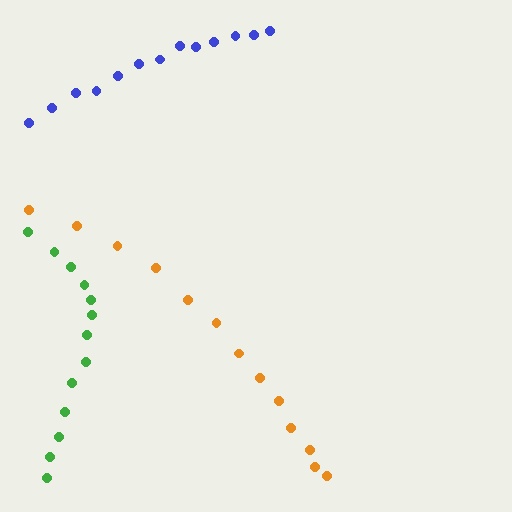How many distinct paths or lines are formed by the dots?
There are 3 distinct paths.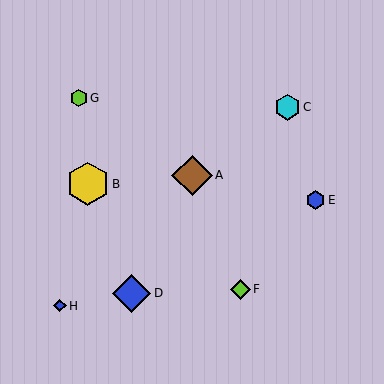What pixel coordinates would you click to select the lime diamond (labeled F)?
Click at (241, 289) to select the lime diamond F.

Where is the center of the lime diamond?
The center of the lime diamond is at (241, 289).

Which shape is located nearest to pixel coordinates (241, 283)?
The lime diamond (labeled F) at (241, 289) is nearest to that location.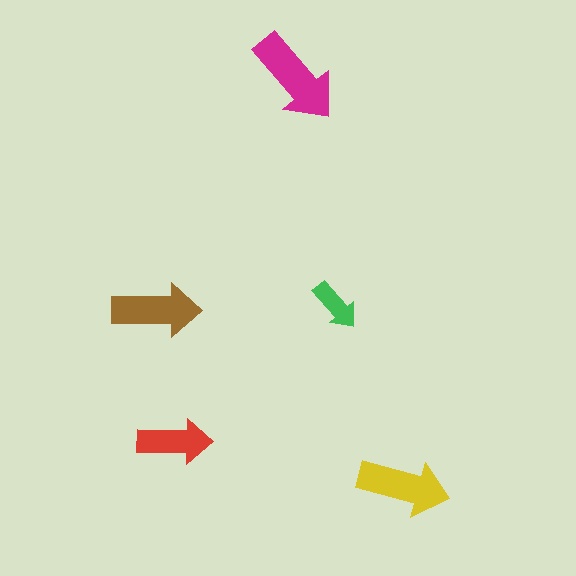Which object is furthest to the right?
The yellow arrow is rightmost.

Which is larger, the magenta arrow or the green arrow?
The magenta one.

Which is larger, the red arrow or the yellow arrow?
The yellow one.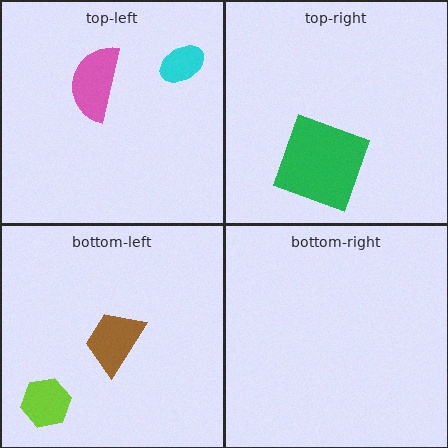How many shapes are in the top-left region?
2.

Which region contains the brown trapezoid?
The bottom-left region.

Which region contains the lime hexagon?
The bottom-left region.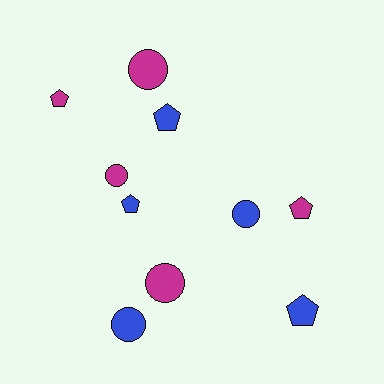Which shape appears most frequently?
Pentagon, with 5 objects.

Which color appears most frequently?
Blue, with 5 objects.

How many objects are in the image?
There are 10 objects.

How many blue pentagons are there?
There are 3 blue pentagons.